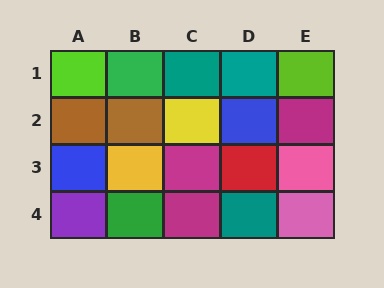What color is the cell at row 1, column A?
Lime.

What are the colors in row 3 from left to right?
Blue, yellow, magenta, red, pink.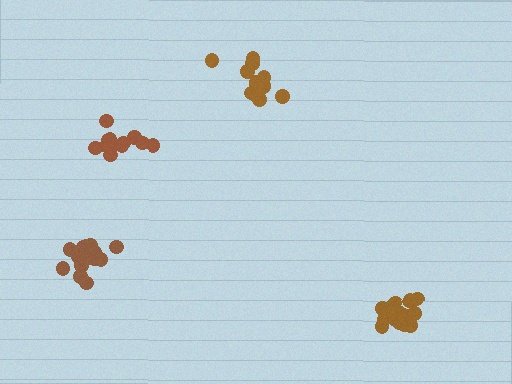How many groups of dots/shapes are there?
There are 4 groups.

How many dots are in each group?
Group 1: 16 dots, Group 2: 11 dots, Group 3: 12 dots, Group 4: 17 dots (56 total).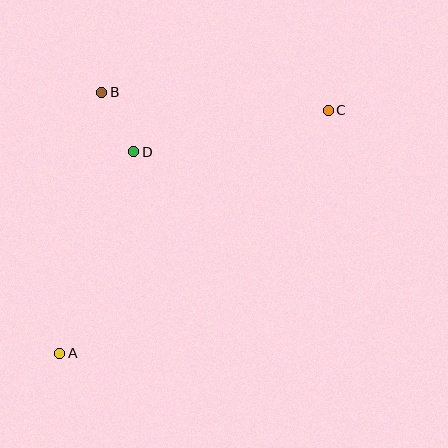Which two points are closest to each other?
Points B and D are closest to each other.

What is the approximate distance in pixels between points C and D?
The distance between C and D is approximately 199 pixels.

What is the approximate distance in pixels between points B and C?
The distance between B and C is approximately 227 pixels.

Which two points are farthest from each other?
Points A and C are farthest from each other.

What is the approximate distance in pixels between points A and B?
The distance between A and B is approximately 264 pixels.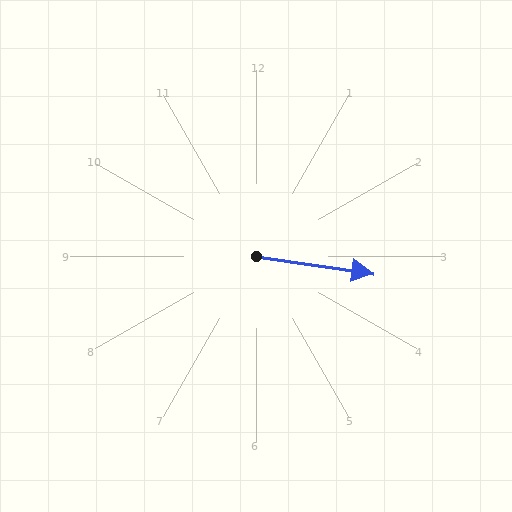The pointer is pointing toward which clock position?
Roughly 3 o'clock.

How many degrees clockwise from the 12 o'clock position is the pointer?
Approximately 98 degrees.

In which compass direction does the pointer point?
East.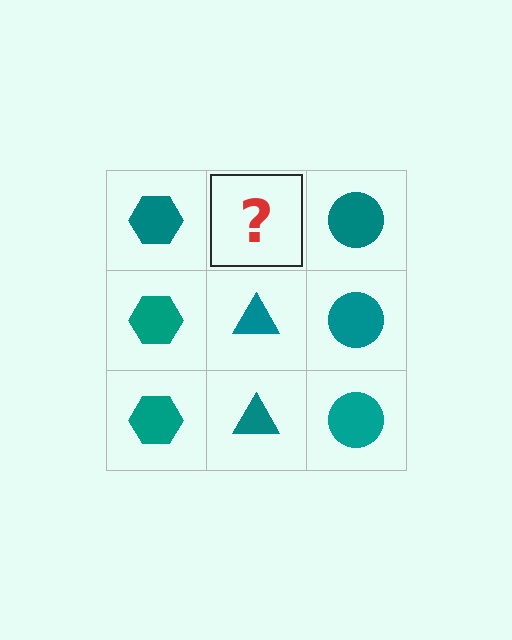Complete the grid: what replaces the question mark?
The question mark should be replaced with a teal triangle.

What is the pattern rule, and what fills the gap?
The rule is that each column has a consistent shape. The gap should be filled with a teal triangle.